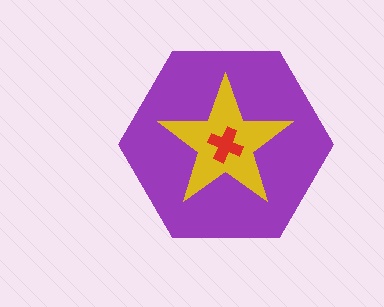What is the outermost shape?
The purple hexagon.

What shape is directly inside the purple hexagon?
The yellow star.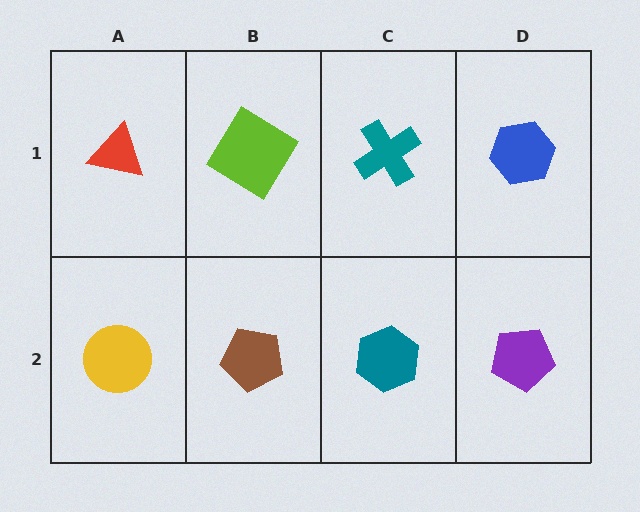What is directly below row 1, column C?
A teal hexagon.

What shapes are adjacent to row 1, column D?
A purple pentagon (row 2, column D), a teal cross (row 1, column C).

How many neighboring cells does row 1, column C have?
3.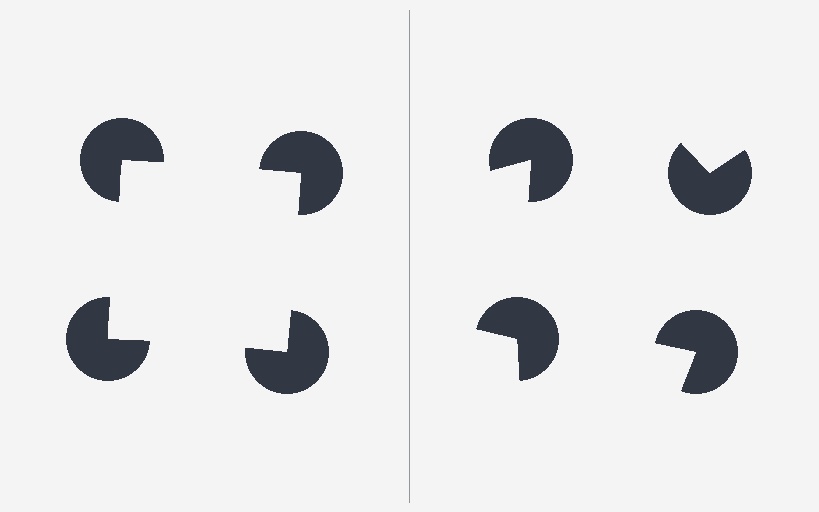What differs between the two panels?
The pac-man discs are positioned identically on both sides; only the wedge orientations differ. On the left they align to a square; on the right they are misaligned.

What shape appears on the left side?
An illusory square.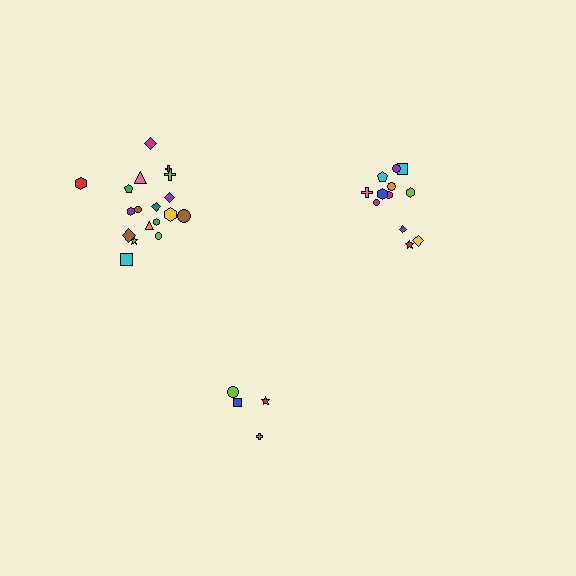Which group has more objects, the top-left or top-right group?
The top-left group.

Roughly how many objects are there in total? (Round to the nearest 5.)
Roughly 35 objects in total.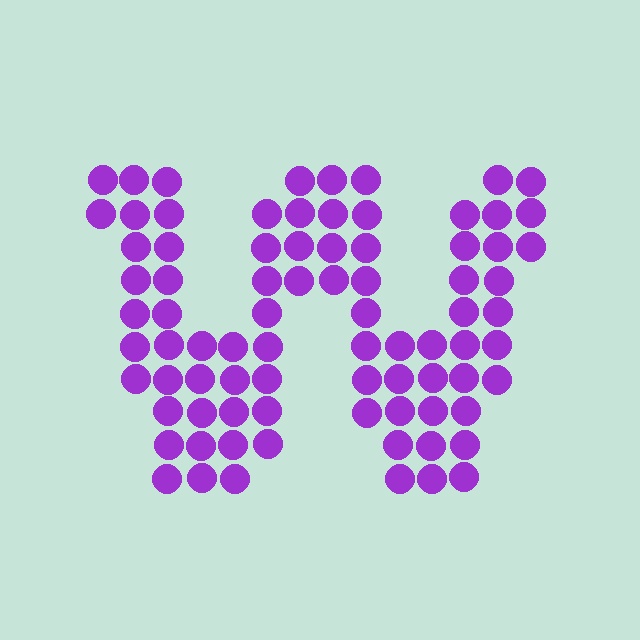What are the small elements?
The small elements are circles.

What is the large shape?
The large shape is the letter W.